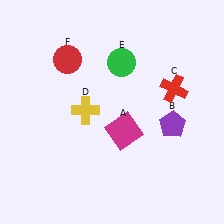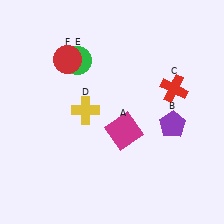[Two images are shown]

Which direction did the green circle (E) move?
The green circle (E) moved left.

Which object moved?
The green circle (E) moved left.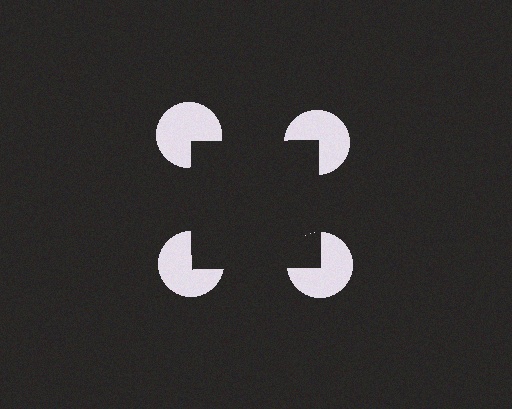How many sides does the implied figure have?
4 sides.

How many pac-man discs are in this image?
There are 4 — one at each vertex of the illusory square.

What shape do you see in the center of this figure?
An illusory square — its edges are inferred from the aligned wedge cuts in the pac-man discs, not physically drawn.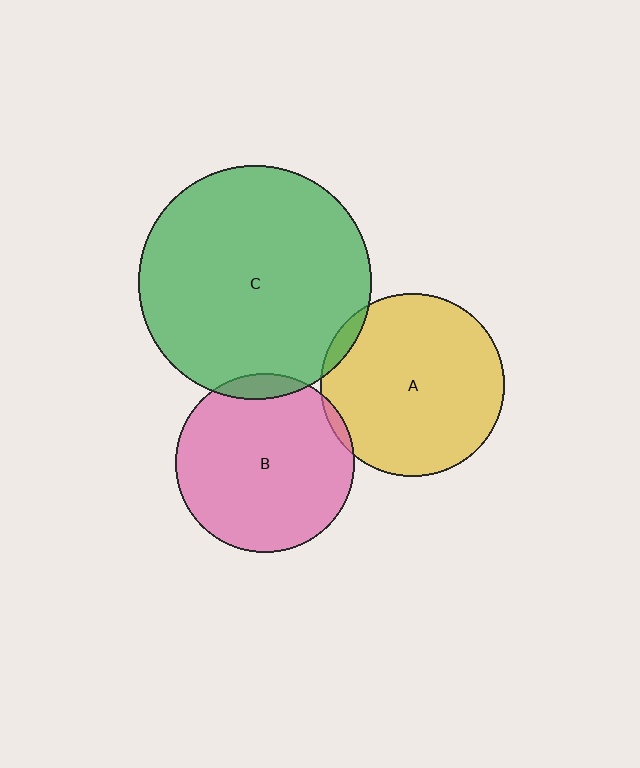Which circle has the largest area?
Circle C (green).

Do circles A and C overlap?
Yes.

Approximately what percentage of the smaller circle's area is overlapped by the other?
Approximately 5%.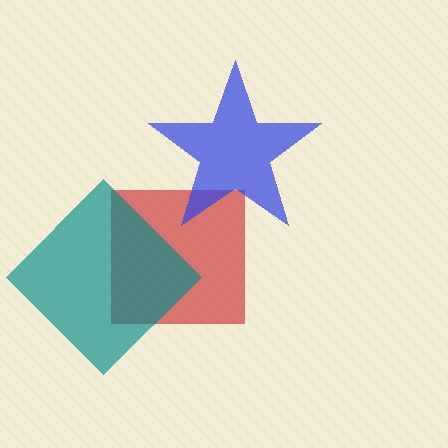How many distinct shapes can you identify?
There are 3 distinct shapes: a red square, a teal diamond, a blue star.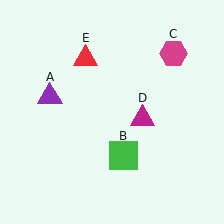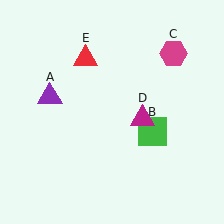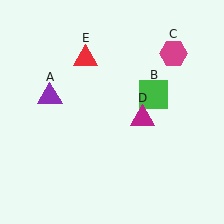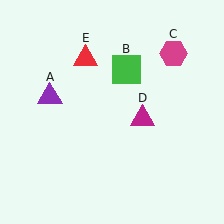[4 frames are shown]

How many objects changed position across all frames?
1 object changed position: green square (object B).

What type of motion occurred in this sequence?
The green square (object B) rotated counterclockwise around the center of the scene.